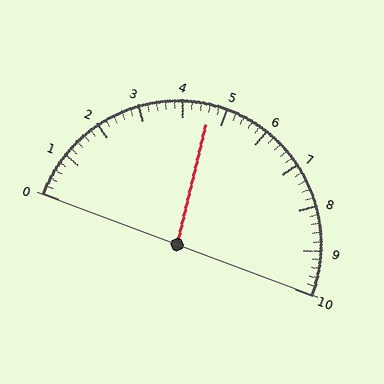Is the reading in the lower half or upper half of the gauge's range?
The reading is in the lower half of the range (0 to 10).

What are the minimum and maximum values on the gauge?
The gauge ranges from 0 to 10.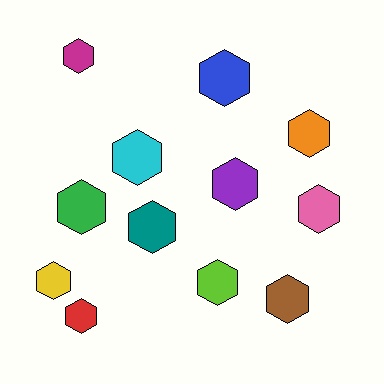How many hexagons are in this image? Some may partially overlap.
There are 12 hexagons.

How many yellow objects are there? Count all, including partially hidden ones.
There is 1 yellow object.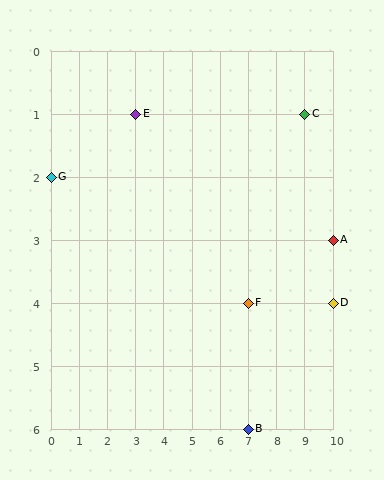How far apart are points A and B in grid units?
Points A and B are 3 columns and 3 rows apart (about 4.2 grid units diagonally).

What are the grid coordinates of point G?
Point G is at grid coordinates (0, 2).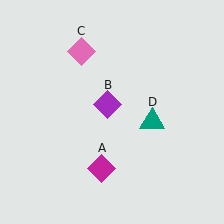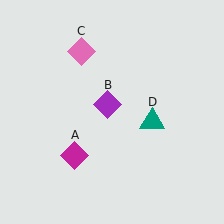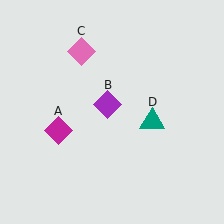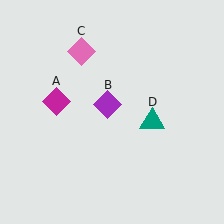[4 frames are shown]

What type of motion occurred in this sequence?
The magenta diamond (object A) rotated clockwise around the center of the scene.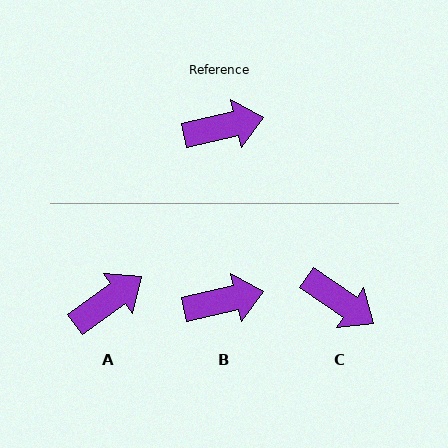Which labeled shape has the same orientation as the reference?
B.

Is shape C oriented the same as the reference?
No, it is off by about 48 degrees.